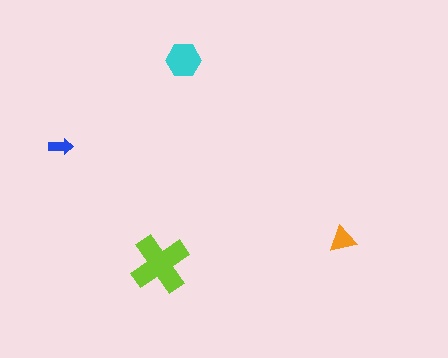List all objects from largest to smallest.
The lime cross, the cyan hexagon, the orange triangle, the blue arrow.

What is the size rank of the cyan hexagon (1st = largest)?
2nd.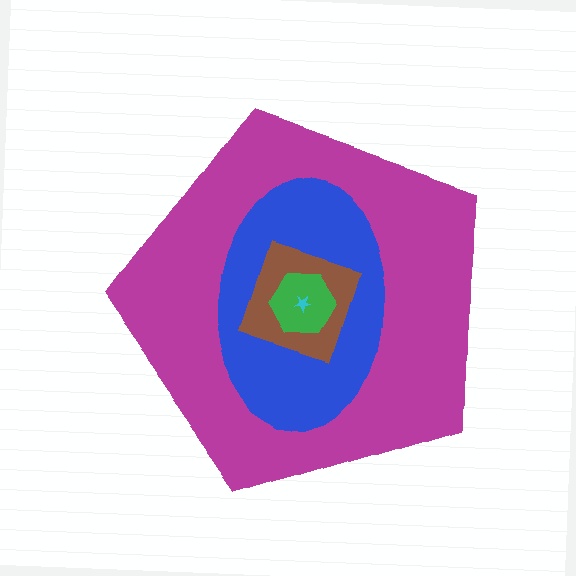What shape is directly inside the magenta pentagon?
The blue ellipse.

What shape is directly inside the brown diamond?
The green hexagon.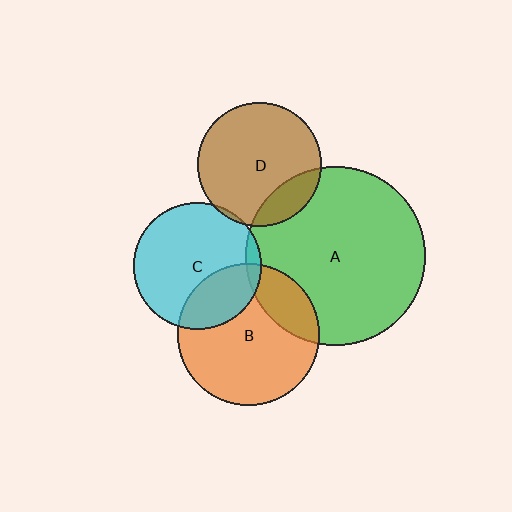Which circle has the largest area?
Circle A (green).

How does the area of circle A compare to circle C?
Approximately 2.0 times.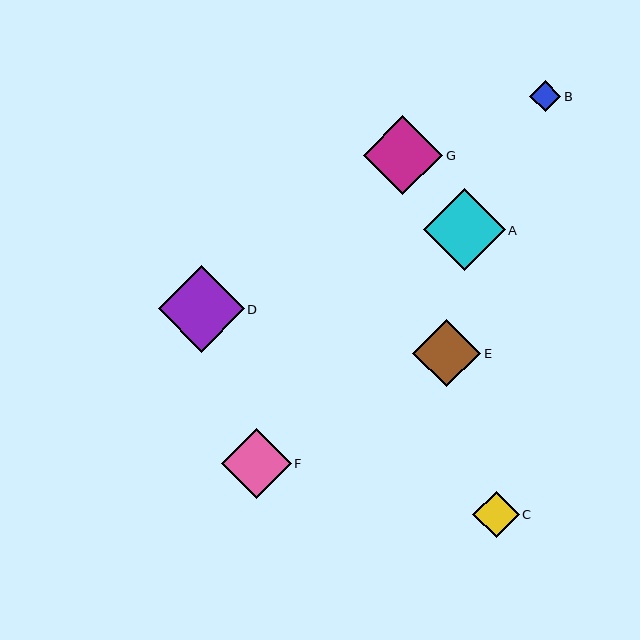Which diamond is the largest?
Diamond D is the largest with a size of approximately 86 pixels.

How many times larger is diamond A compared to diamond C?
Diamond A is approximately 1.8 times the size of diamond C.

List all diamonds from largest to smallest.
From largest to smallest: D, A, G, F, E, C, B.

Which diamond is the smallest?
Diamond B is the smallest with a size of approximately 31 pixels.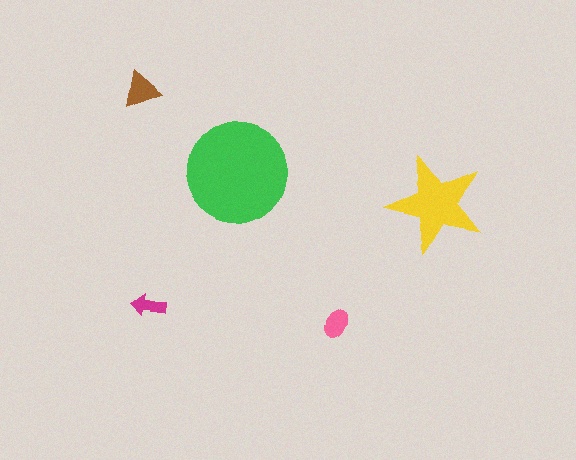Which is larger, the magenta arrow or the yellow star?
The yellow star.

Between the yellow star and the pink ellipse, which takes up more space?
The yellow star.